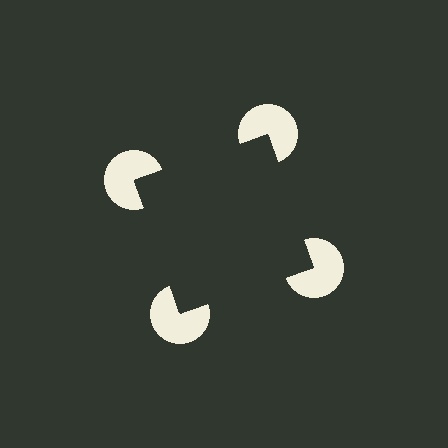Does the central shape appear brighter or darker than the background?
It typically appears slightly darker than the background, even though no actual brightness change is drawn.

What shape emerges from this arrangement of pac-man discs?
An illusory square — its edges are inferred from the aligned wedge cuts in the pac-man discs, not physically drawn.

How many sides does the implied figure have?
4 sides.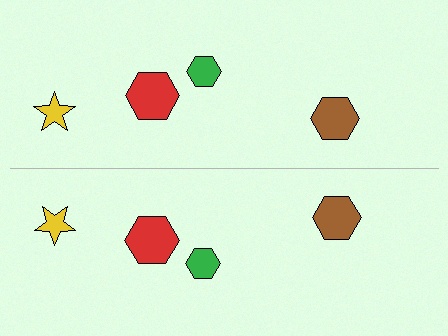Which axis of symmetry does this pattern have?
The pattern has a horizontal axis of symmetry running through the center of the image.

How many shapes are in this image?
There are 8 shapes in this image.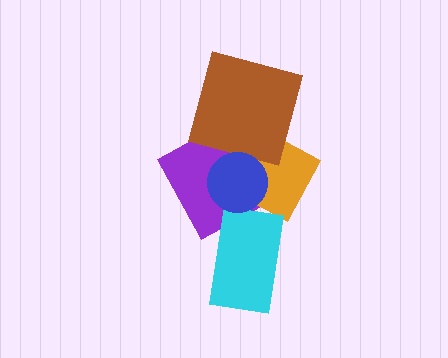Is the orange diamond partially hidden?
Yes, it is partially covered by another shape.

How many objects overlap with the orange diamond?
3 objects overlap with the orange diamond.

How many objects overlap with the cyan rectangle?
0 objects overlap with the cyan rectangle.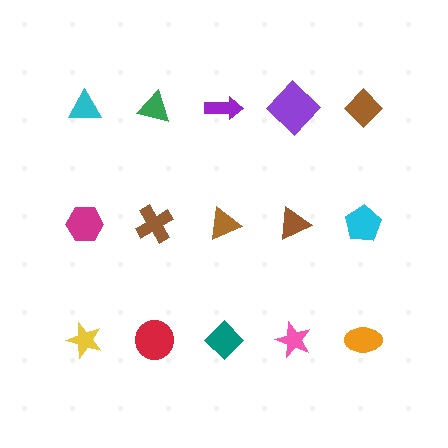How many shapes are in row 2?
5 shapes.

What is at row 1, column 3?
A purple arrow.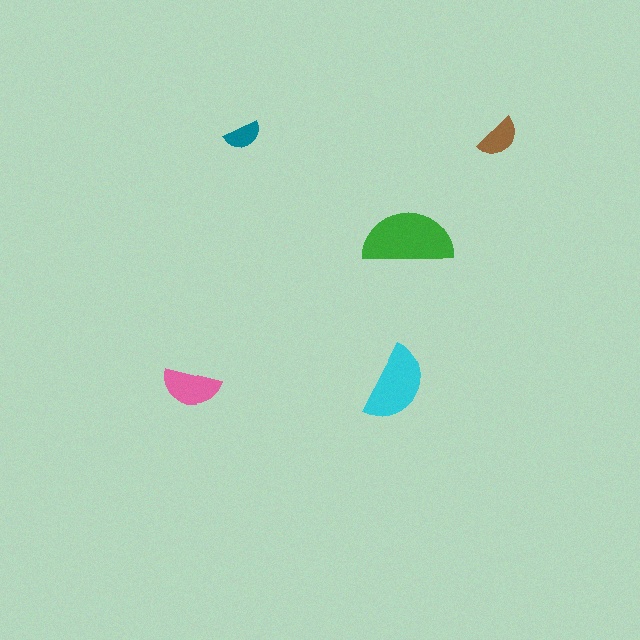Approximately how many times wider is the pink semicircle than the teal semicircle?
About 1.5 times wider.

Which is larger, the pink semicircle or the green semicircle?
The green one.